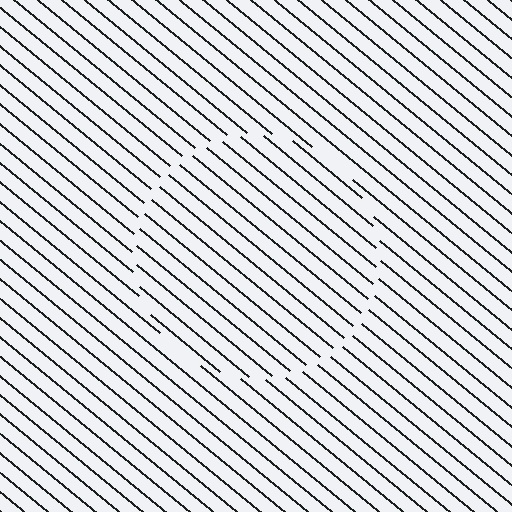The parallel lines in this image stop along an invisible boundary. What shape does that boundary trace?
An illusory circle. The interior of the shape contains the same grating, shifted by half a period — the contour is defined by the phase discontinuity where line-ends from the inner and outer gratings abut.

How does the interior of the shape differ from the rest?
The interior of the shape contains the same grating, shifted by half a period — the contour is defined by the phase discontinuity where line-ends from the inner and outer gratings abut.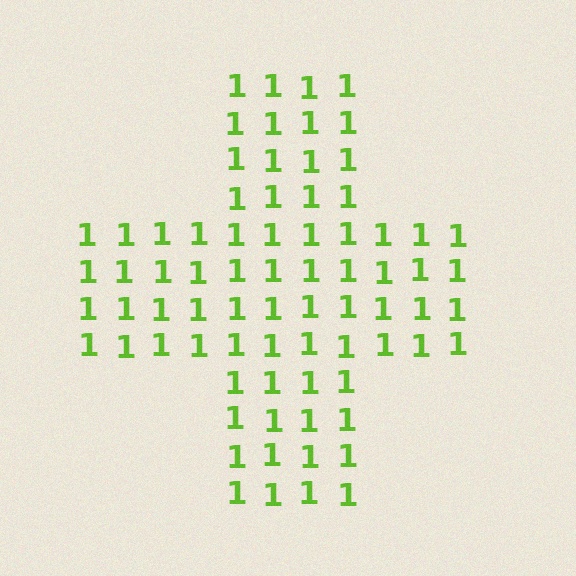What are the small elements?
The small elements are digit 1's.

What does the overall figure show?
The overall figure shows a cross.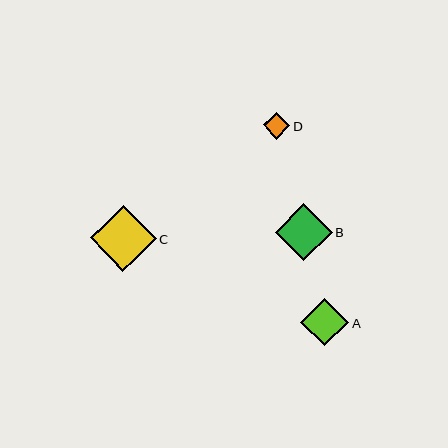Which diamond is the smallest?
Diamond D is the smallest with a size of approximately 27 pixels.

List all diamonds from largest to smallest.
From largest to smallest: C, B, A, D.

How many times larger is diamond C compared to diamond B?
Diamond C is approximately 1.2 times the size of diamond B.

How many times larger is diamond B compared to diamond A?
Diamond B is approximately 1.2 times the size of diamond A.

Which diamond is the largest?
Diamond C is the largest with a size of approximately 66 pixels.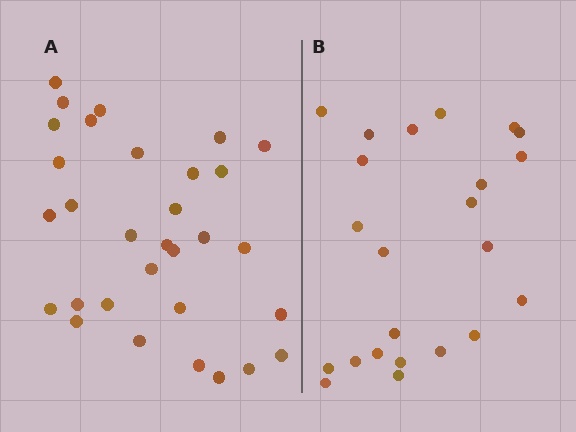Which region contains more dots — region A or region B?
Region A (the left region) has more dots.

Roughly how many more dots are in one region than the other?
Region A has roughly 8 or so more dots than region B.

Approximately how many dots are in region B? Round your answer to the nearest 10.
About 20 dots. (The exact count is 23, which rounds to 20.)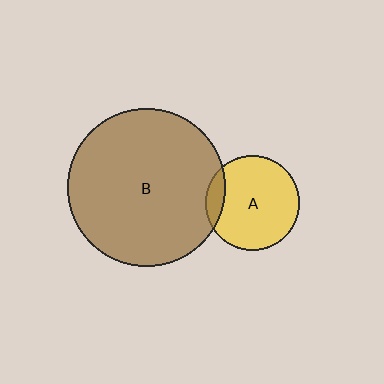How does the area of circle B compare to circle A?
Approximately 2.8 times.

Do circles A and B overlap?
Yes.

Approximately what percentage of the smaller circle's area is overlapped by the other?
Approximately 10%.